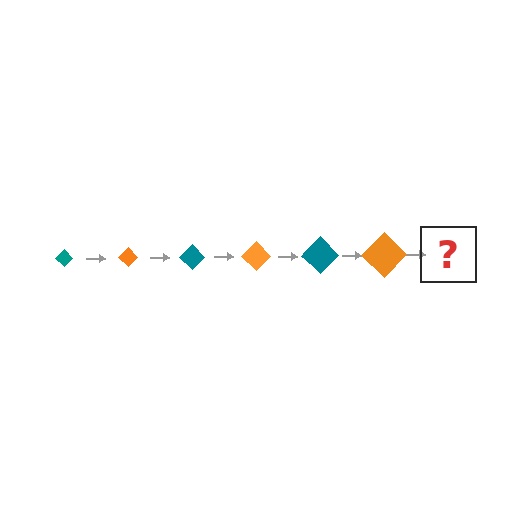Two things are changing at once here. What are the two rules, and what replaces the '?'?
The two rules are that the diamond grows larger each step and the color cycles through teal and orange. The '?' should be a teal diamond, larger than the previous one.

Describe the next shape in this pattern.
It should be a teal diamond, larger than the previous one.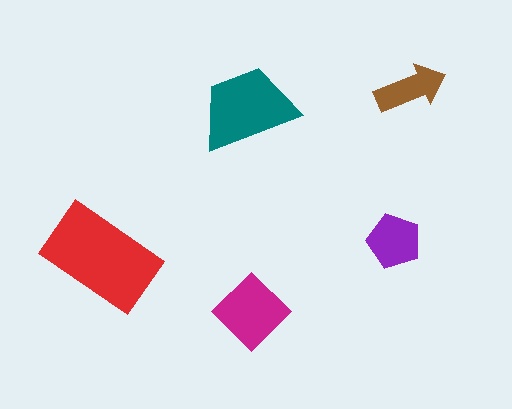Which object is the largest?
The red rectangle.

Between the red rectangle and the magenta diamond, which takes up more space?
The red rectangle.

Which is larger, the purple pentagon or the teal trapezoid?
The teal trapezoid.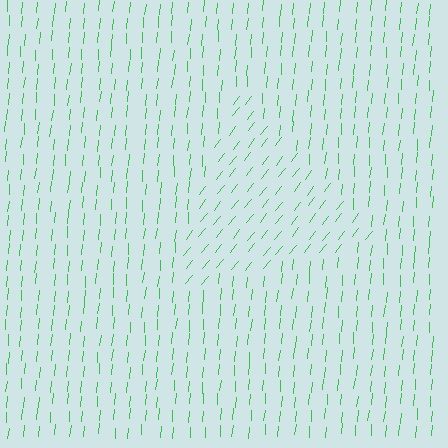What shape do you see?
I see a triangle.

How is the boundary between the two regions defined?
The boundary is defined purely by a change in line orientation (approximately 33 degrees difference). All lines are the same color and thickness.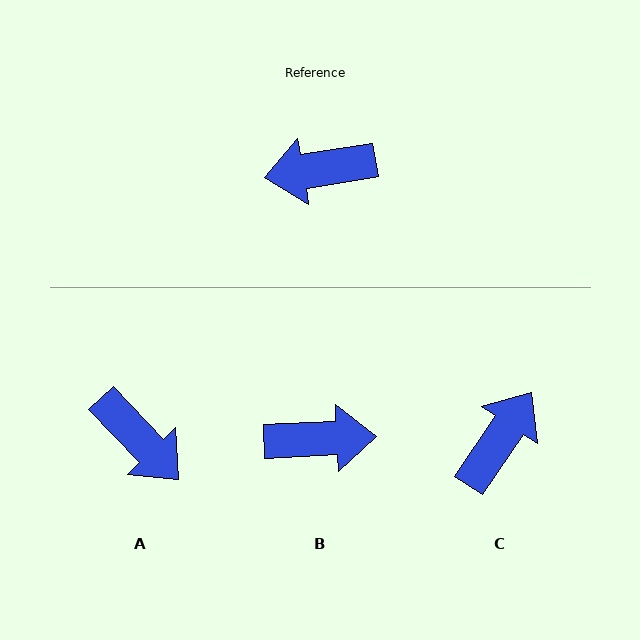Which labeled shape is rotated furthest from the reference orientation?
B, about 173 degrees away.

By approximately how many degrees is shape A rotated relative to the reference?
Approximately 124 degrees counter-clockwise.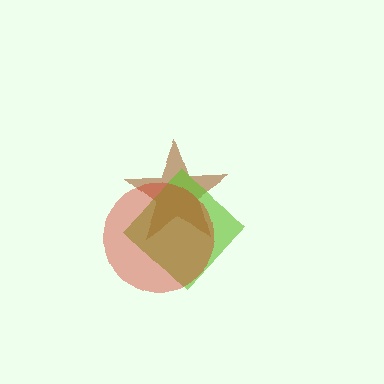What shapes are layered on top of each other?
The layered shapes are: a brown star, a lime diamond, a red circle.